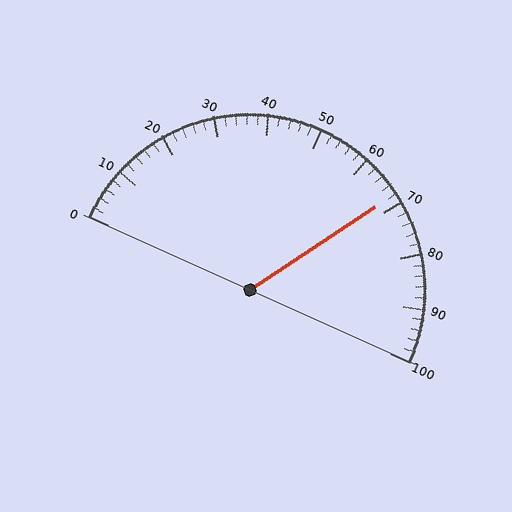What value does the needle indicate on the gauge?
The needle indicates approximately 68.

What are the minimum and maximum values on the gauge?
The gauge ranges from 0 to 100.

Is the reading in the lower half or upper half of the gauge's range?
The reading is in the upper half of the range (0 to 100).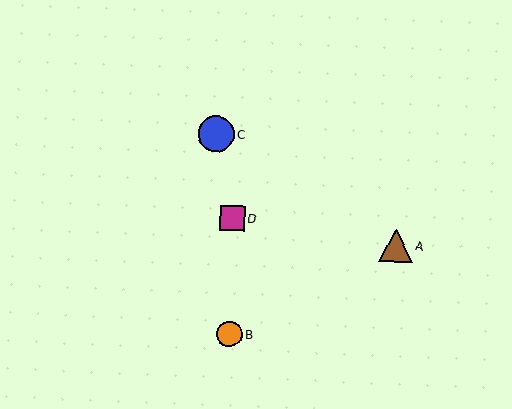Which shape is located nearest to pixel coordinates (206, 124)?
The blue circle (labeled C) at (216, 134) is nearest to that location.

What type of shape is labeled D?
Shape D is a magenta square.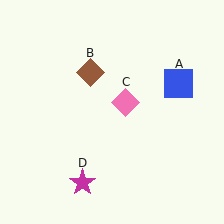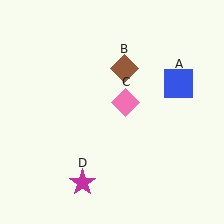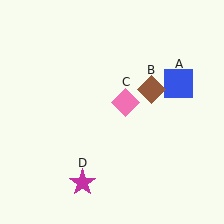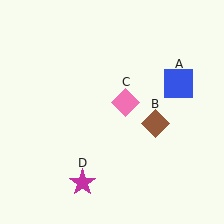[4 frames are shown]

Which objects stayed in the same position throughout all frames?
Blue square (object A) and pink diamond (object C) and magenta star (object D) remained stationary.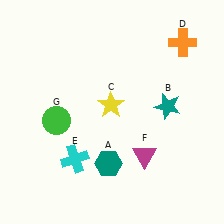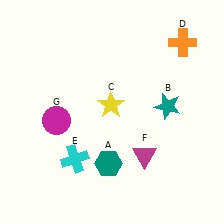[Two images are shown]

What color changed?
The circle (G) changed from green in Image 1 to magenta in Image 2.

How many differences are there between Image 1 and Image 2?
There is 1 difference between the two images.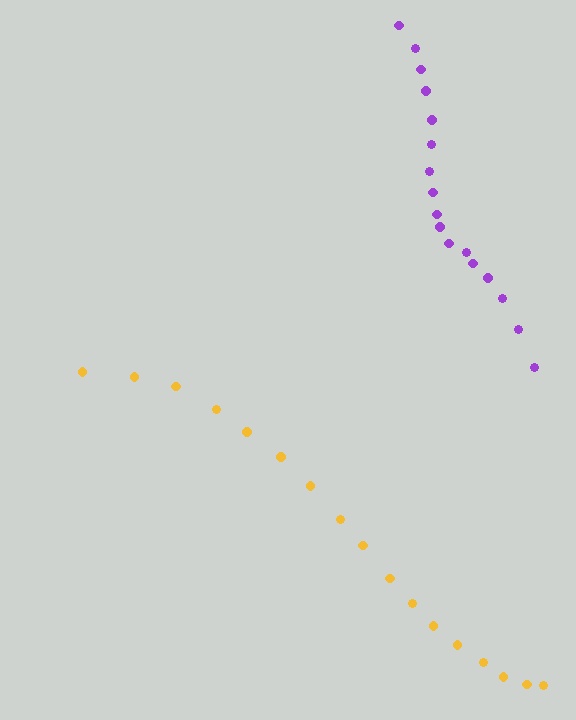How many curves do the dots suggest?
There are 2 distinct paths.